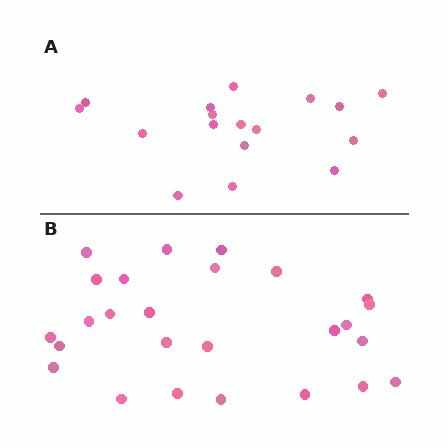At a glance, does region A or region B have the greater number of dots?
Region B (the bottom region) has more dots.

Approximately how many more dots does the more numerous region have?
Region B has roughly 8 or so more dots than region A.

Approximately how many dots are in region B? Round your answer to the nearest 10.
About 30 dots. (The exact count is 26, which rounds to 30.)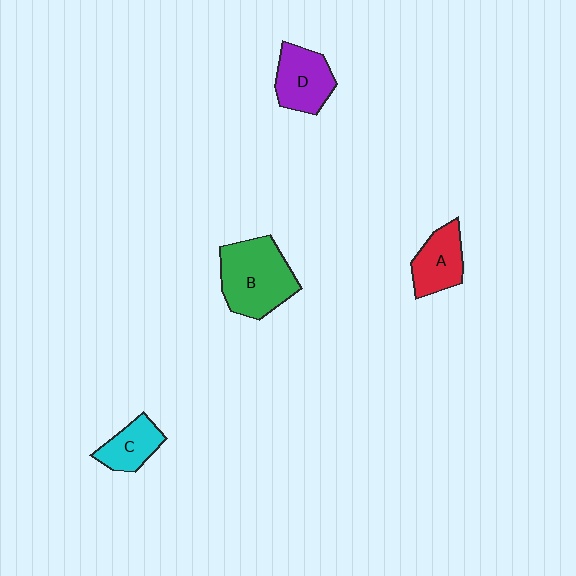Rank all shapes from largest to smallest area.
From largest to smallest: B (green), D (purple), A (red), C (cyan).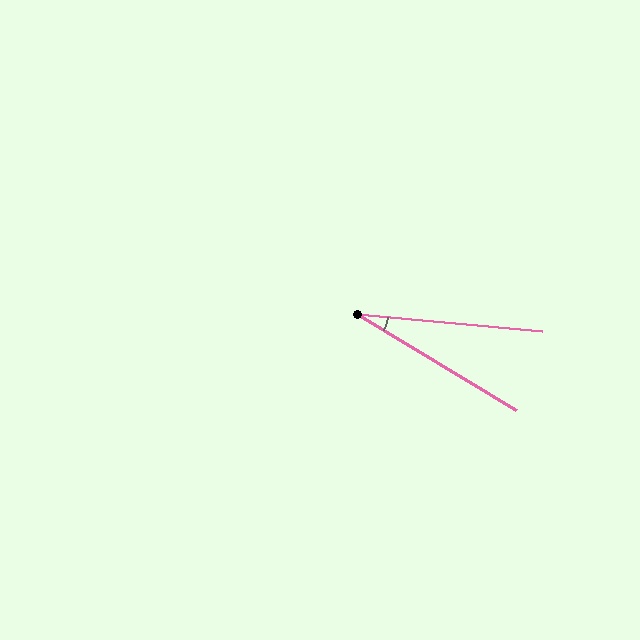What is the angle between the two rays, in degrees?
Approximately 26 degrees.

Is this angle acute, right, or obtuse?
It is acute.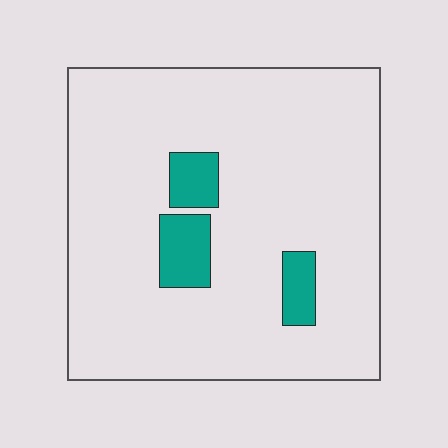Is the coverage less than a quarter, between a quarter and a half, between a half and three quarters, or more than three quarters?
Less than a quarter.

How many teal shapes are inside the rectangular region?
3.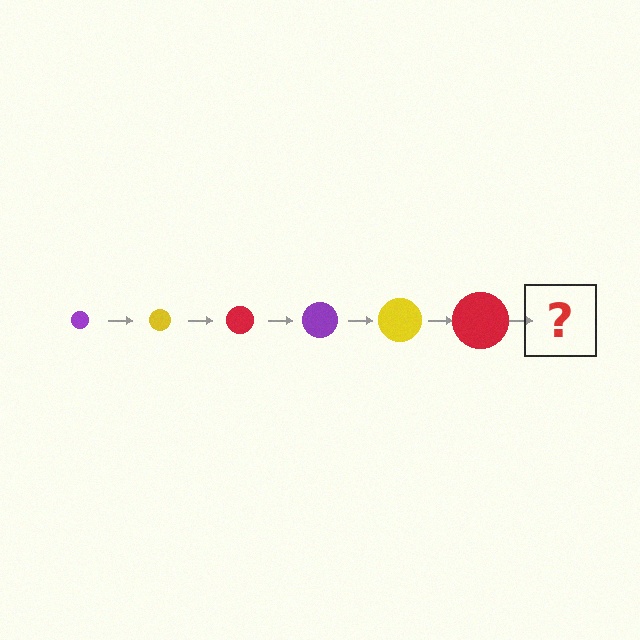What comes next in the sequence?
The next element should be a purple circle, larger than the previous one.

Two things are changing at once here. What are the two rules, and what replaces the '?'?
The two rules are that the circle grows larger each step and the color cycles through purple, yellow, and red. The '?' should be a purple circle, larger than the previous one.